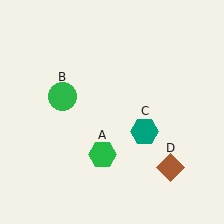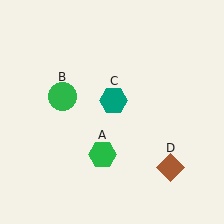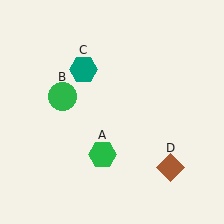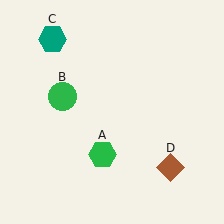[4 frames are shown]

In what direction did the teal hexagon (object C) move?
The teal hexagon (object C) moved up and to the left.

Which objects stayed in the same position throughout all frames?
Green hexagon (object A) and green circle (object B) and brown diamond (object D) remained stationary.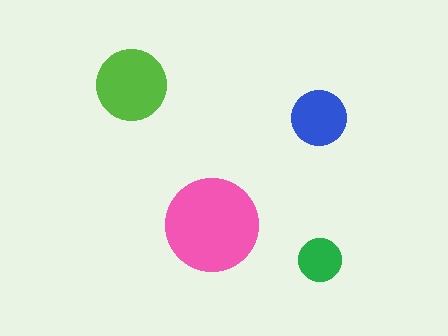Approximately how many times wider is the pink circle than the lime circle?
About 1.5 times wider.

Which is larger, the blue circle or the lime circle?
The lime one.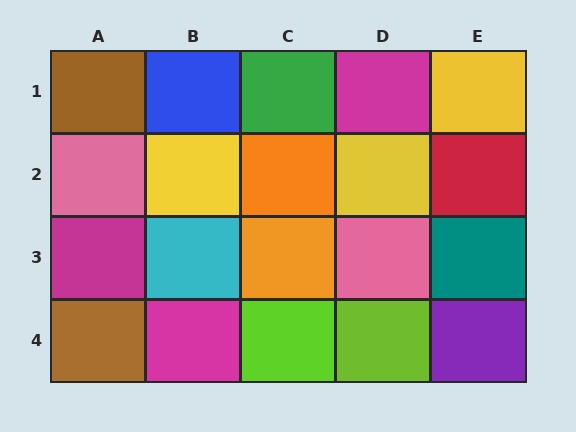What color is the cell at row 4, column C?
Lime.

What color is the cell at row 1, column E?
Yellow.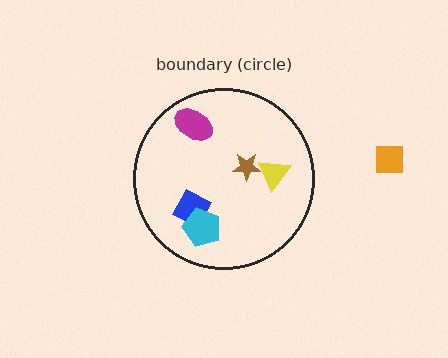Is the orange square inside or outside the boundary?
Outside.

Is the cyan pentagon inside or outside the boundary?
Inside.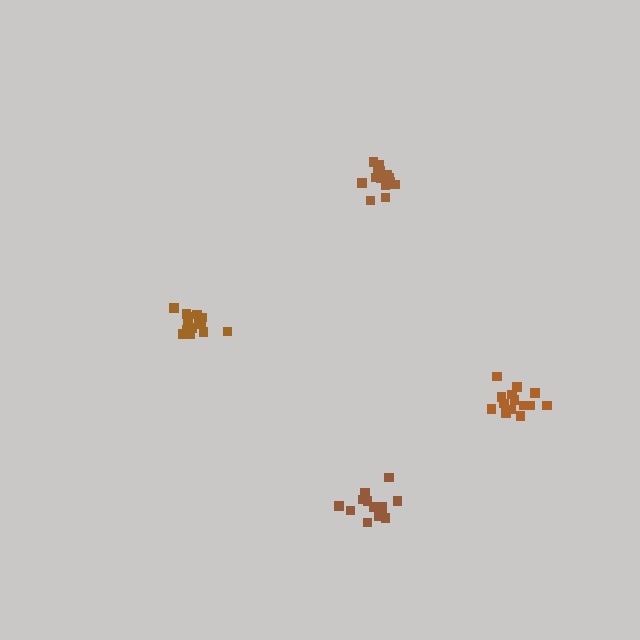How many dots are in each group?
Group 1: 13 dots, Group 2: 14 dots, Group 3: 14 dots, Group 4: 16 dots (57 total).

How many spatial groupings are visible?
There are 4 spatial groupings.